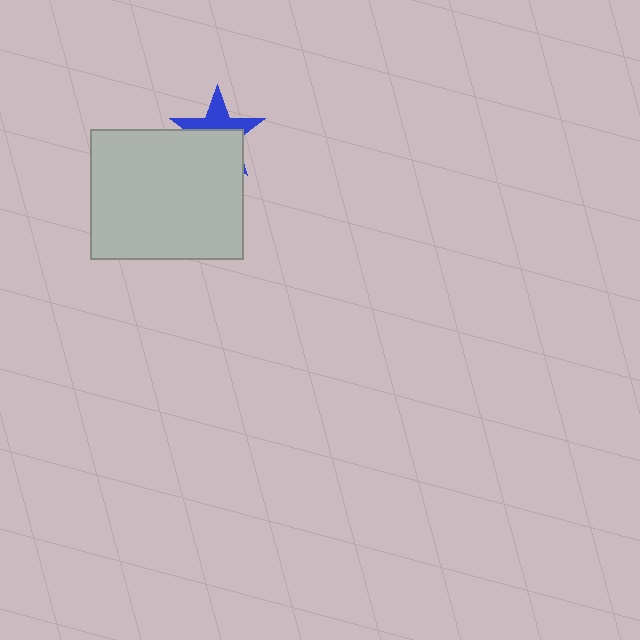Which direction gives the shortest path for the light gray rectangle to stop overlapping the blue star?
Moving down gives the shortest separation.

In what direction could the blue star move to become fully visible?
The blue star could move up. That would shift it out from behind the light gray rectangle entirely.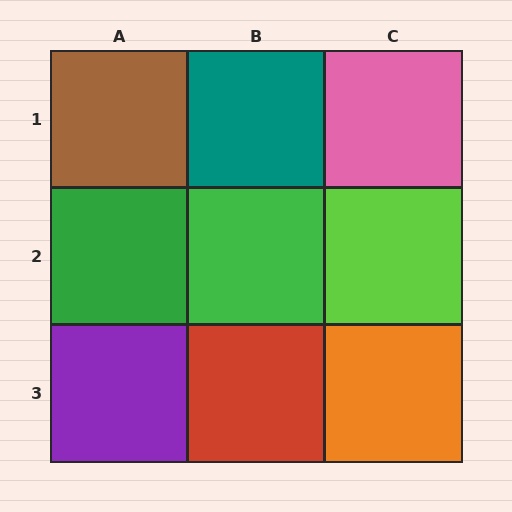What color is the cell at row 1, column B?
Teal.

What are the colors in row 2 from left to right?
Green, green, lime.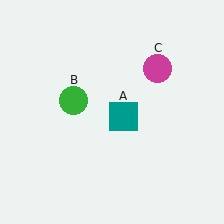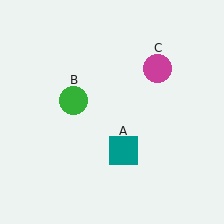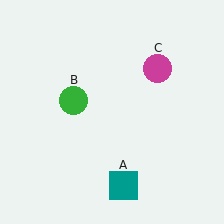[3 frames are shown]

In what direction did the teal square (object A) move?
The teal square (object A) moved down.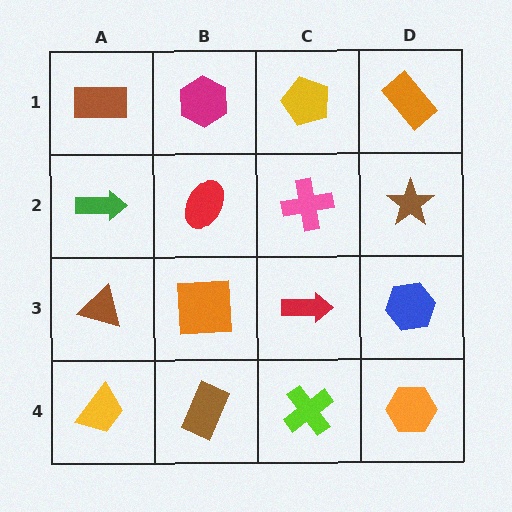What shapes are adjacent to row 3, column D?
A brown star (row 2, column D), an orange hexagon (row 4, column D), a red arrow (row 3, column C).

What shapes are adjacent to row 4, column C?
A red arrow (row 3, column C), a brown rectangle (row 4, column B), an orange hexagon (row 4, column D).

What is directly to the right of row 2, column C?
A brown star.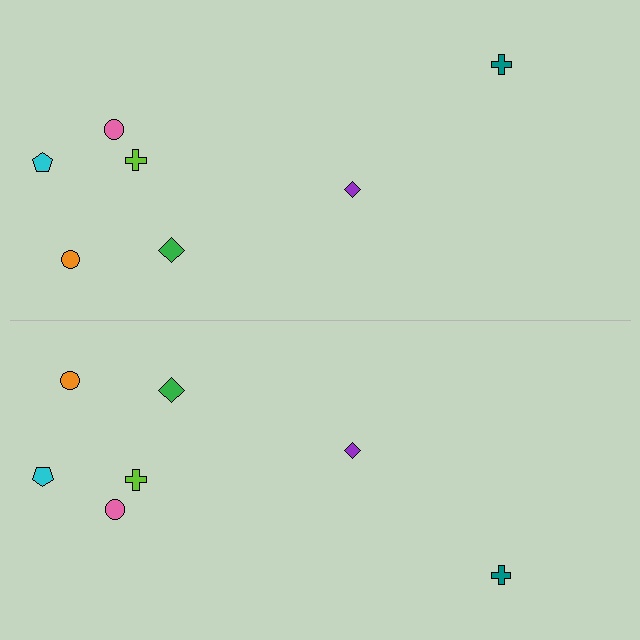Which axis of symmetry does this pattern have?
The pattern has a horizontal axis of symmetry running through the center of the image.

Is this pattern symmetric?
Yes, this pattern has bilateral (reflection) symmetry.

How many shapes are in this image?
There are 14 shapes in this image.